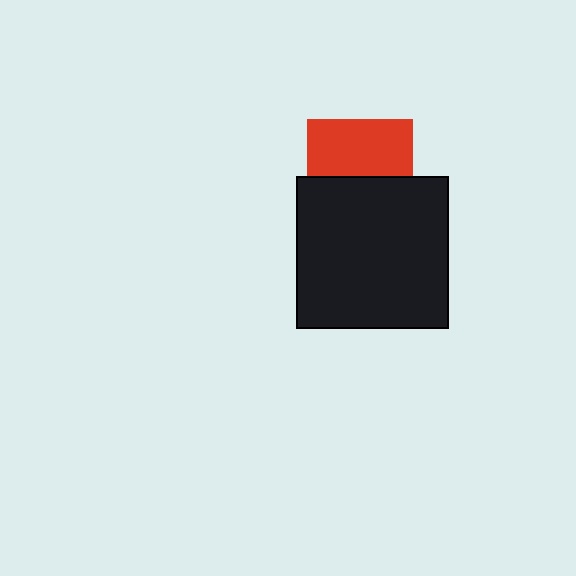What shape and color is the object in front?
The object in front is a black square.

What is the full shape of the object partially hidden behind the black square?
The partially hidden object is a red square.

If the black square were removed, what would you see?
You would see the complete red square.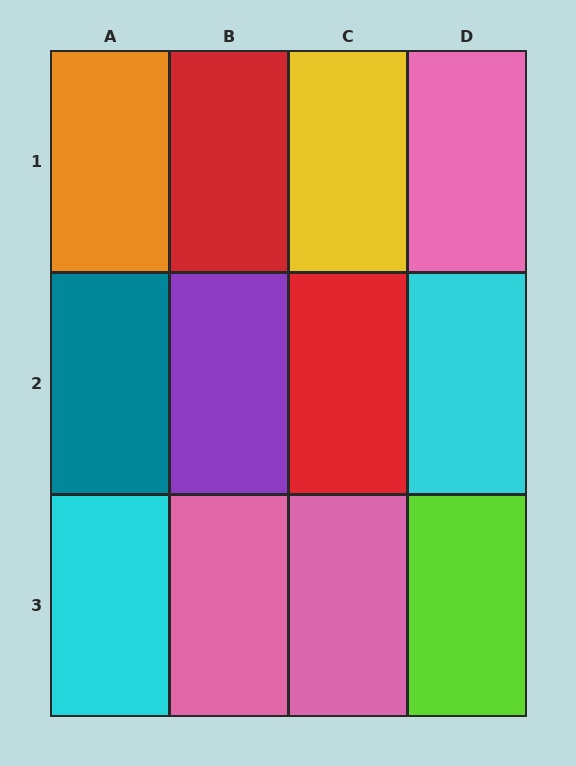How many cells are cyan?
2 cells are cyan.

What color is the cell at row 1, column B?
Red.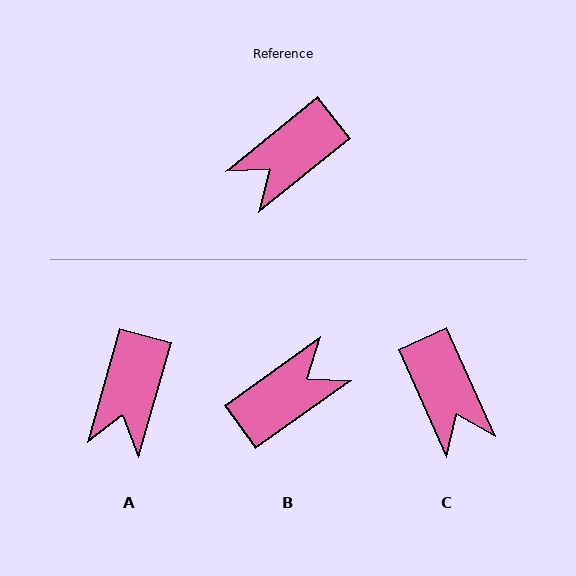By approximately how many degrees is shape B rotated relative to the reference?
Approximately 176 degrees counter-clockwise.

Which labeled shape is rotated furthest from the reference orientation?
B, about 176 degrees away.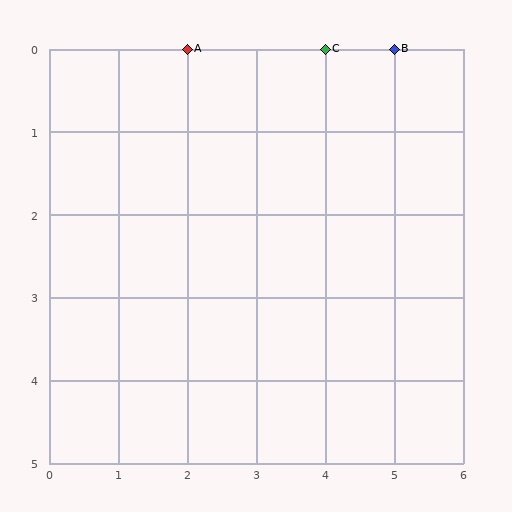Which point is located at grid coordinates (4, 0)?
Point C is at (4, 0).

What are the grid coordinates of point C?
Point C is at grid coordinates (4, 0).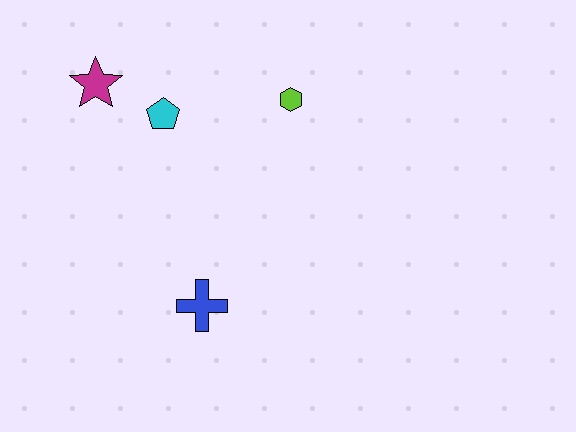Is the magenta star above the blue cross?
Yes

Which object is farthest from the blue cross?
The magenta star is farthest from the blue cross.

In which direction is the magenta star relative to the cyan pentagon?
The magenta star is to the left of the cyan pentagon.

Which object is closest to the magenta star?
The cyan pentagon is closest to the magenta star.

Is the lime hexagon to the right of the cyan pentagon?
Yes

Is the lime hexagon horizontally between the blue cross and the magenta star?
No